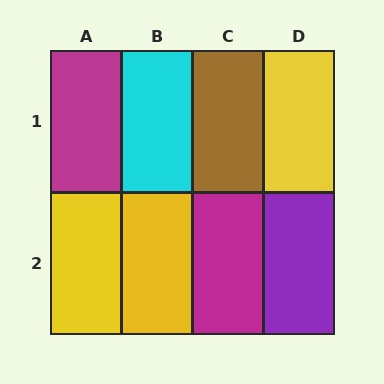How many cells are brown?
1 cell is brown.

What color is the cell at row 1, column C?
Brown.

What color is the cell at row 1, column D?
Yellow.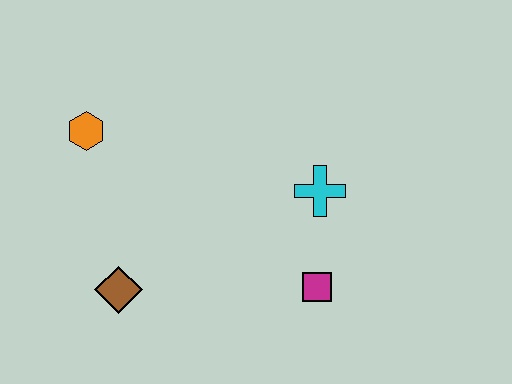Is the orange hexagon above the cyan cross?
Yes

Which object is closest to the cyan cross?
The magenta square is closest to the cyan cross.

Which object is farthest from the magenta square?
The orange hexagon is farthest from the magenta square.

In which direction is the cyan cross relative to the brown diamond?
The cyan cross is to the right of the brown diamond.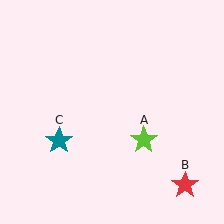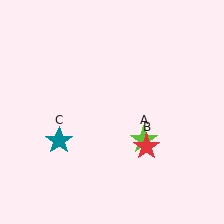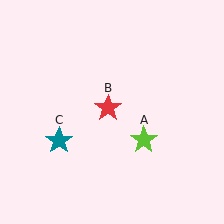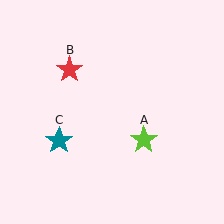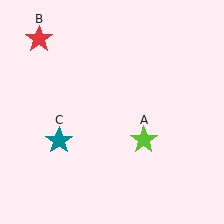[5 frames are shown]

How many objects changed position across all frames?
1 object changed position: red star (object B).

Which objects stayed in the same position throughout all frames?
Lime star (object A) and teal star (object C) remained stationary.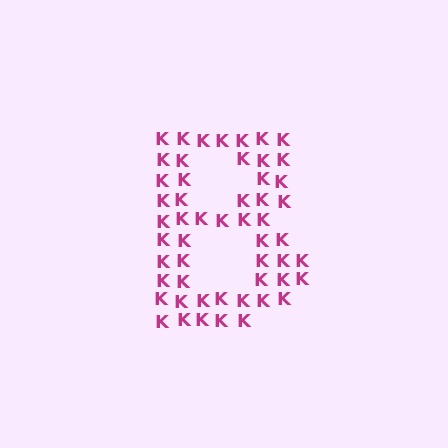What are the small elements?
The small elements are letter K's.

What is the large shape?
The large shape is the letter B.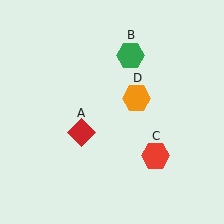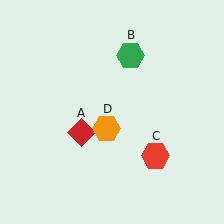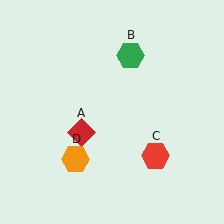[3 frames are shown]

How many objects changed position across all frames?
1 object changed position: orange hexagon (object D).